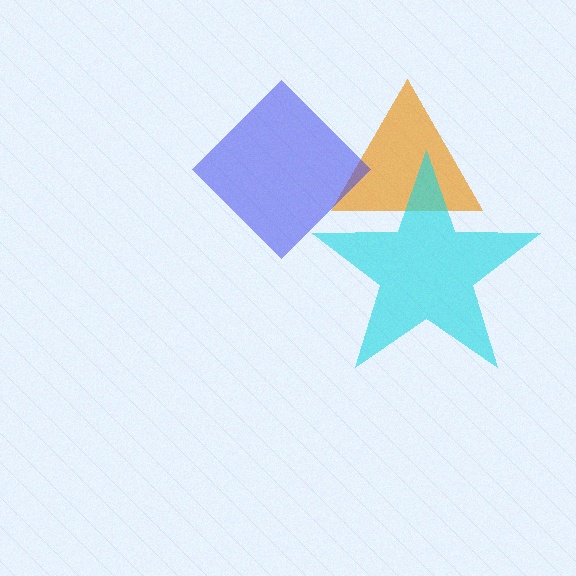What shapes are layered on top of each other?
The layered shapes are: an orange triangle, a cyan star, a blue diamond.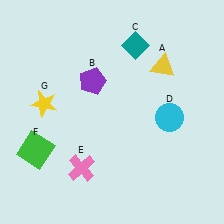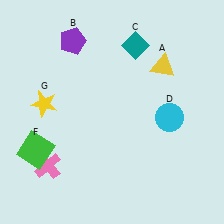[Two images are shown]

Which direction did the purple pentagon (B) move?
The purple pentagon (B) moved up.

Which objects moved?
The objects that moved are: the purple pentagon (B), the pink cross (E).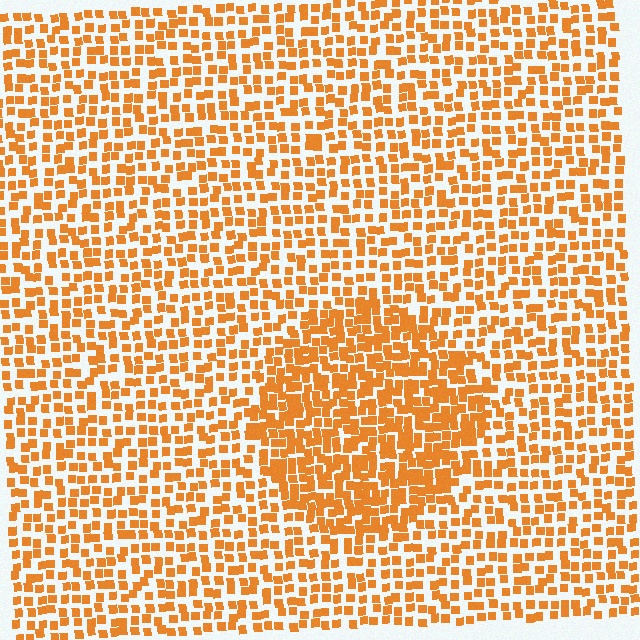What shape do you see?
I see a circle.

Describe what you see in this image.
The image contains small orange elements arranged at two different densities. A circle-shaped region is visible where the elements are more densely packed than the surrounding area.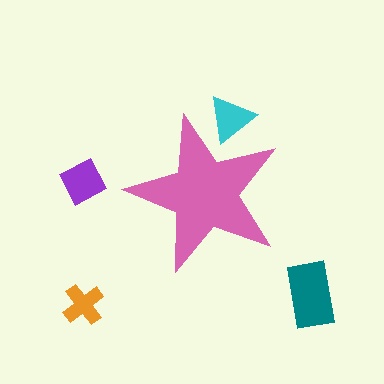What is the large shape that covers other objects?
A pink star.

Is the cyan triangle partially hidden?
Yes, the cyan triangle is partially hidden behind the pink star.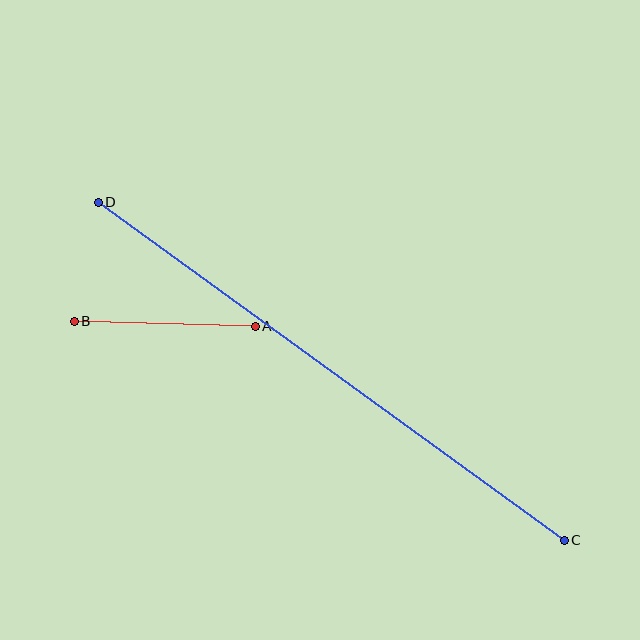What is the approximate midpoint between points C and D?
The midpoint is at approximately (331, 371) pixels.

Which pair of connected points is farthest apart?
Points C and D are farthest apart.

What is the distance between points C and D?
The distance is approximately 575 pixels.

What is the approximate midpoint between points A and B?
The midpoint is at approximately (165, 324) pixels.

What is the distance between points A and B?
The distance is approximately 181 pixels.